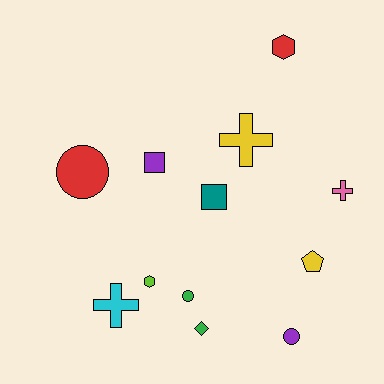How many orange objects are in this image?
There are no orange objects.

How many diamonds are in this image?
There is 1 diamond.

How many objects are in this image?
There are 12 objects.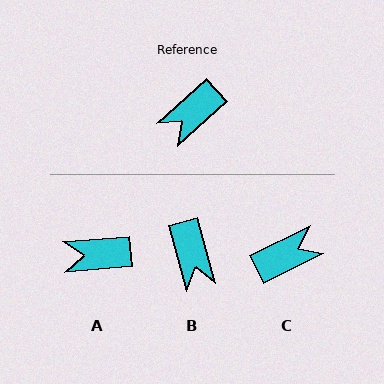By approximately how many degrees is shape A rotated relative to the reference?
Approximately 38 degrees clockwise.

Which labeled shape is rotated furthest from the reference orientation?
C, about 164 degrees away.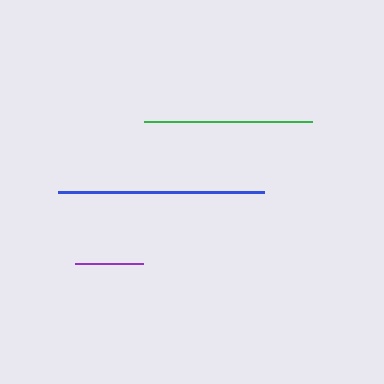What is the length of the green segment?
The green segment is approximately 168 pixels long.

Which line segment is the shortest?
The purple line is the shortest at approximately 68 pixels.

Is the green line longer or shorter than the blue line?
The blue line is longer than the green line.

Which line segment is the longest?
The blue line is the longest at approximately 206 pixels.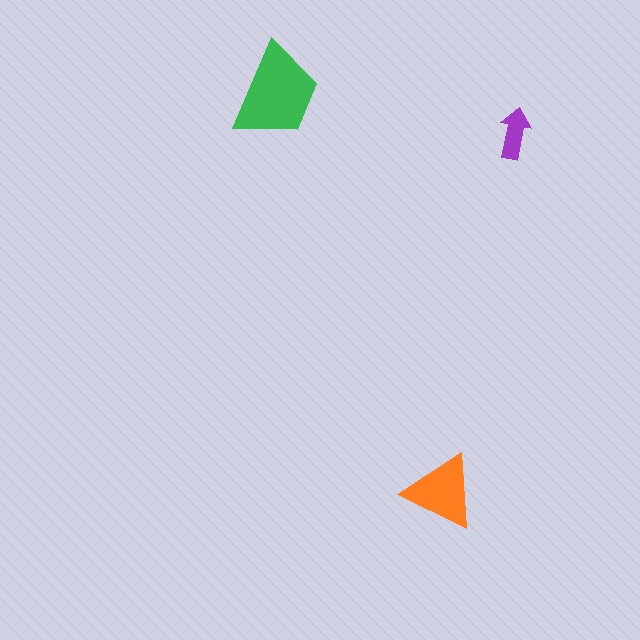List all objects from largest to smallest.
The green trapezoid, the orange triangle, the purple arrow.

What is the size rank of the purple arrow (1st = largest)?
3rd.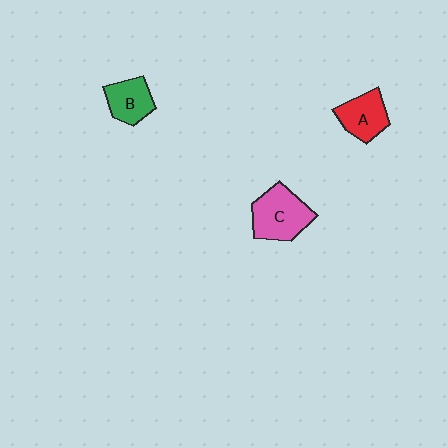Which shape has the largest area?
Shape C (pink).